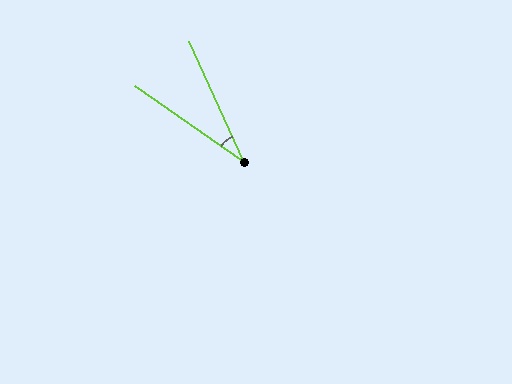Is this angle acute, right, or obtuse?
It is acute.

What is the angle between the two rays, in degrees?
Approximately 31 degrees.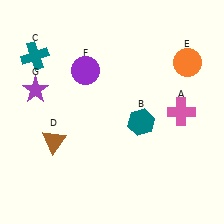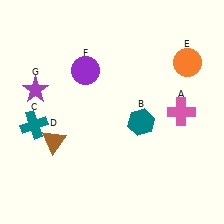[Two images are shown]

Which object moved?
The teal cross (C) moved down.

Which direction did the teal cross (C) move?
The teal cross (C) moved down.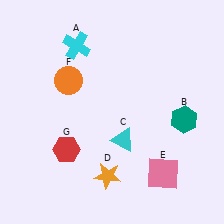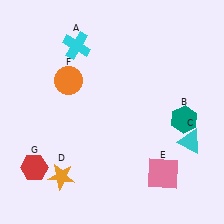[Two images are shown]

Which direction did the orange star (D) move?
The orange star (D) moved left.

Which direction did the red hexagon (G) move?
The red hexagon (G) moved left.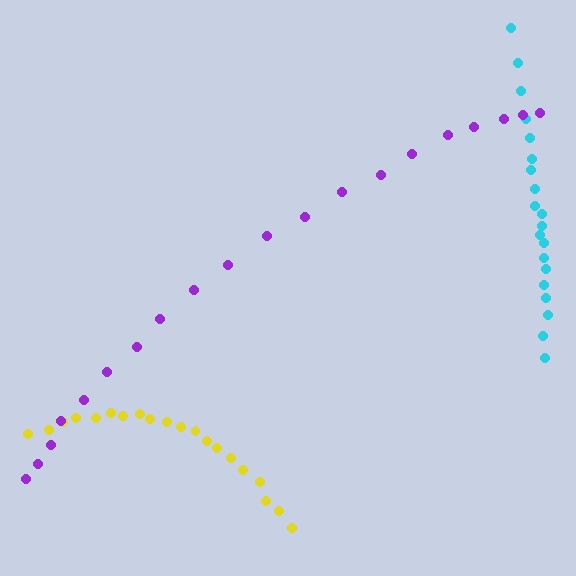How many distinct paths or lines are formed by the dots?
There are 3 distinct paths.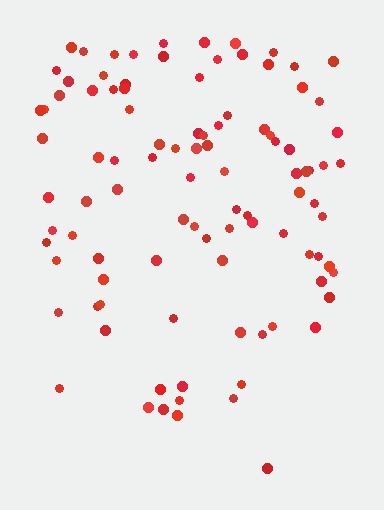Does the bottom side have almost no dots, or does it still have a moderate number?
Still a moderate number, just noticeably fewer than the top.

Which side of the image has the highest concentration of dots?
The top.